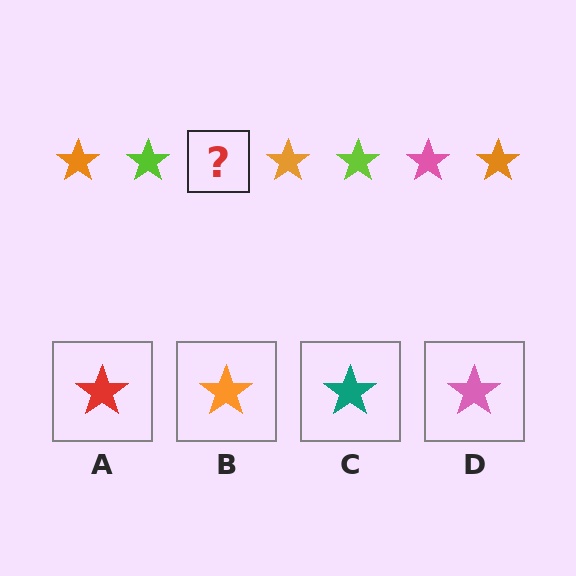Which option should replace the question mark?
Option D.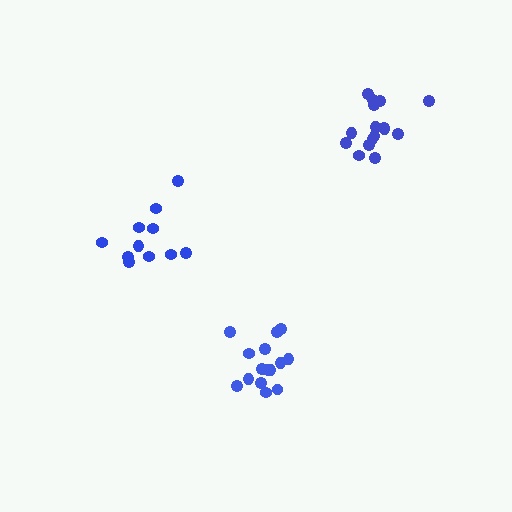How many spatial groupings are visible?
There are 3 spatial groupings.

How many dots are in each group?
Group 1: 15 dots, Group 2: 11 dots, Group 3: 16 dots (42 total).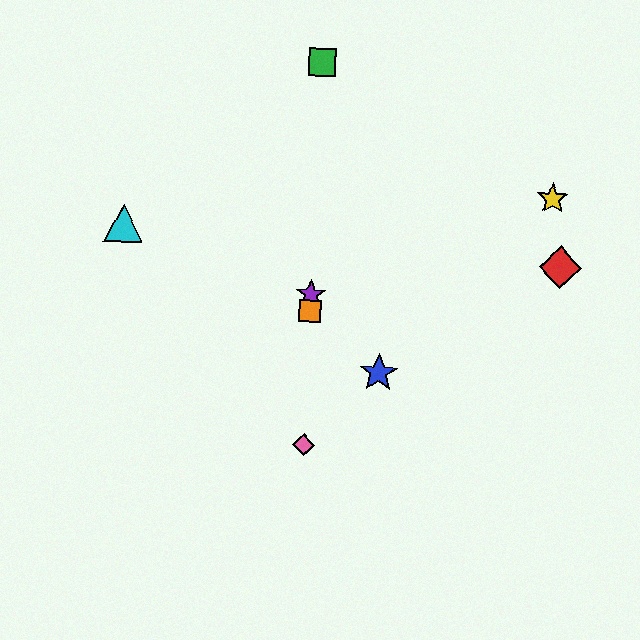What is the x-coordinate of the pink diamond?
The pink diamond is at x≈304.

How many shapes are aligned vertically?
4 shapes (the green square, the purple star, the orange square, the pink diamond) are aligned vertically.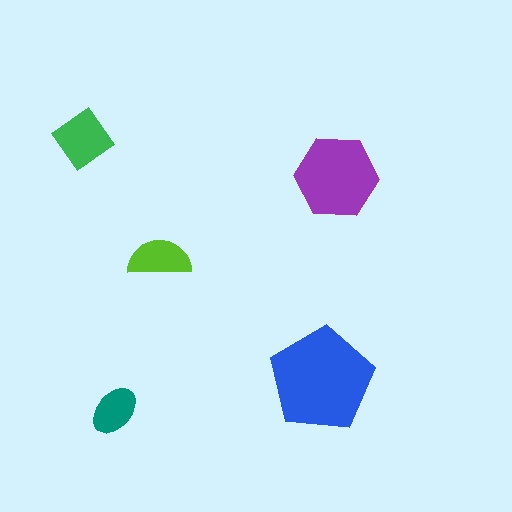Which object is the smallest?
The teal ellipse.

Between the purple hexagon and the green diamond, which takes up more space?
The purple hexagon.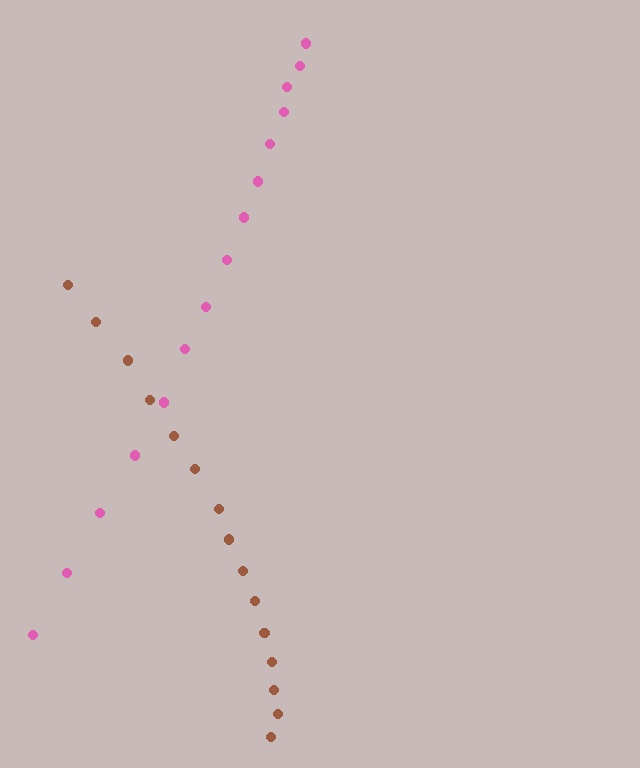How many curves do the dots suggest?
There are 2 distinct paths.